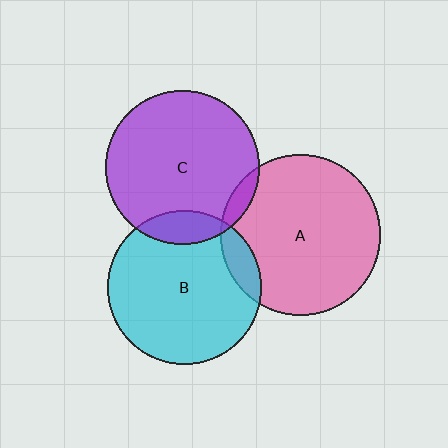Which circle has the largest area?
Circle A (pink).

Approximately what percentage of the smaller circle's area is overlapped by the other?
Approximately 5%.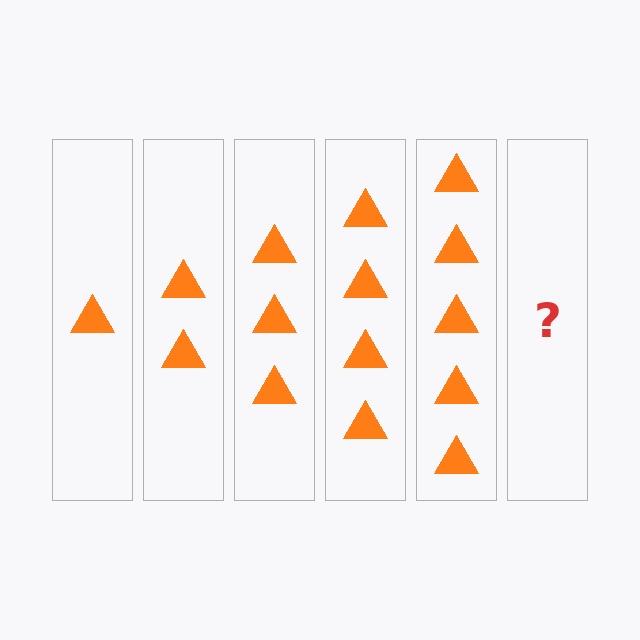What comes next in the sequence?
The next element should be 6 triangles.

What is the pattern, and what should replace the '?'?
The pattern is that each step adds one more triangle. The '?' should be 6 triangles.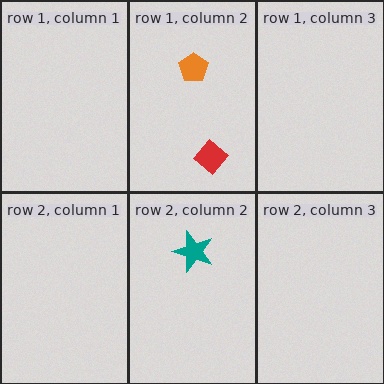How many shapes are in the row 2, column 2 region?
1.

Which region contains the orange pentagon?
The row 1, column 2 region.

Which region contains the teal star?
The row 2, column 2 region.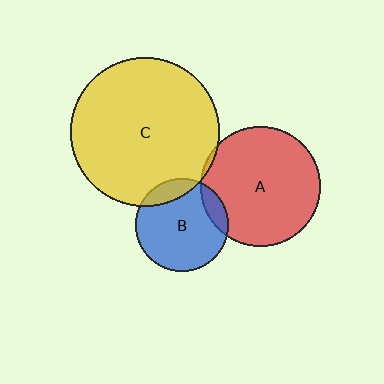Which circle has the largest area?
Circle C (yellow).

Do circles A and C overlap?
Yes.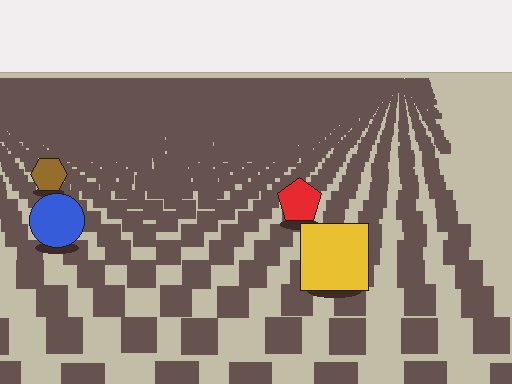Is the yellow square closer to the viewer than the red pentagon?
Yes. The yellow square is closer — you can tell from the texture gradient: the ground texture is coarser near it.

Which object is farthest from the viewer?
The brown hexagon is farthest from the viewer. It appears smaller and the ground texture around it is denser.